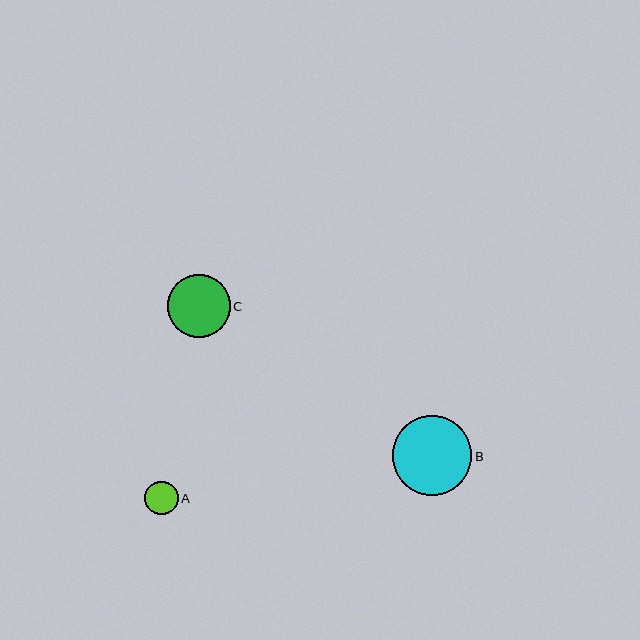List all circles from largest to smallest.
From largest to smallest: B, C, A.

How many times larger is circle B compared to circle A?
Circle B is approximately 2.4 times the size of circle A.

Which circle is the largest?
Circle B is the largest with a size of approximately 80 pixels.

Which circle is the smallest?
Circle A is the smallest with a size of approximately 33 pixels.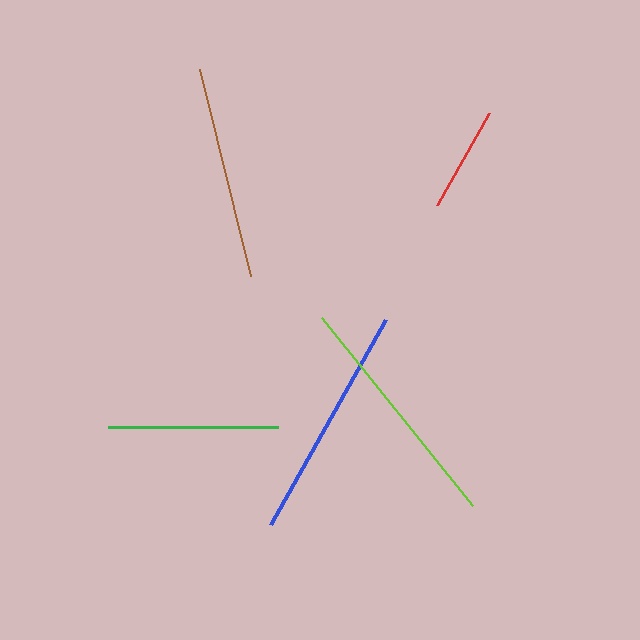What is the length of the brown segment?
The brown segment is approximately 213 pixels long.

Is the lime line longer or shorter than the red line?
The lime line is longer than the red line.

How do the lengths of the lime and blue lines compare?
The lime and blue lines are approximately the same length.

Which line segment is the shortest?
The red line is the shortest at approximately 106 pixels.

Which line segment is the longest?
The lime line is the longest at approximately 241 pixels.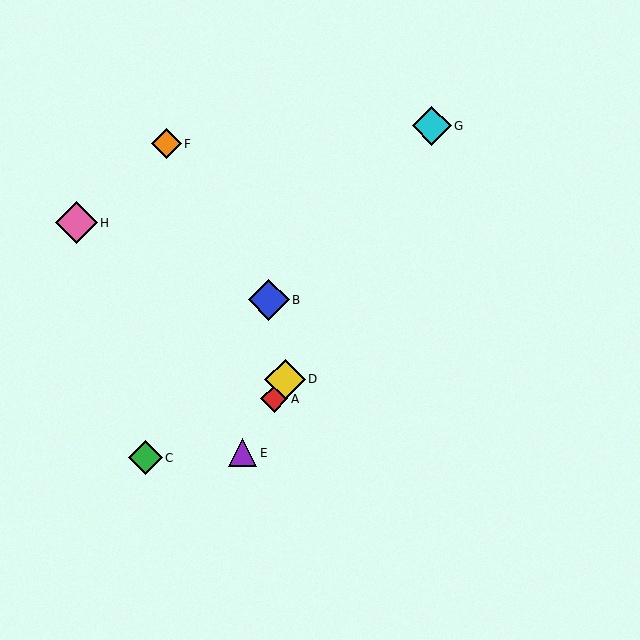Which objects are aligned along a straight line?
Objects A, D, E, G are aligned along a straight line.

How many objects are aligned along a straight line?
4 objects (A, D, E, G) are aligned along a straight line.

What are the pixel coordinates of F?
Object F is at (166, 144).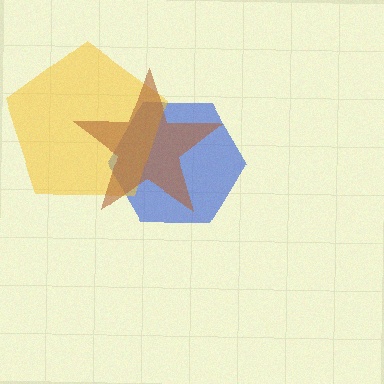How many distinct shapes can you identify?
There are 3 distinct shapes: a blue hexagon, a yellow pentagon, a brown star.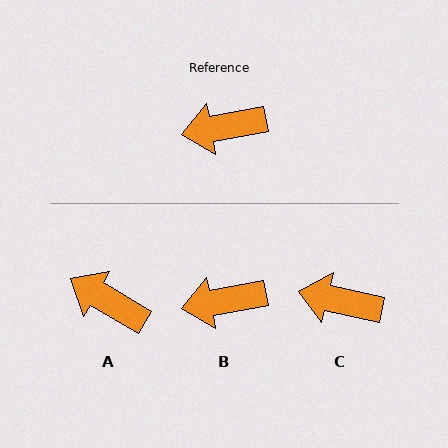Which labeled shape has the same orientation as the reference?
B.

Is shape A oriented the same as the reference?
No, it is off by about 41 degrees.